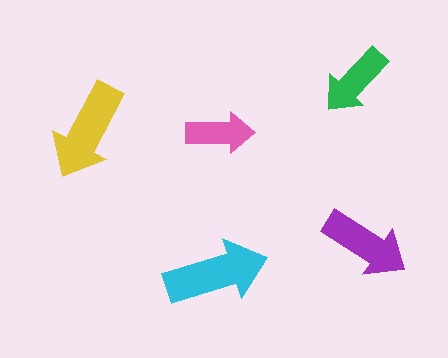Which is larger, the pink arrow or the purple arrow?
The purple one.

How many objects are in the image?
There are 5 objects in the image.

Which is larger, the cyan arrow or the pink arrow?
The cyan one.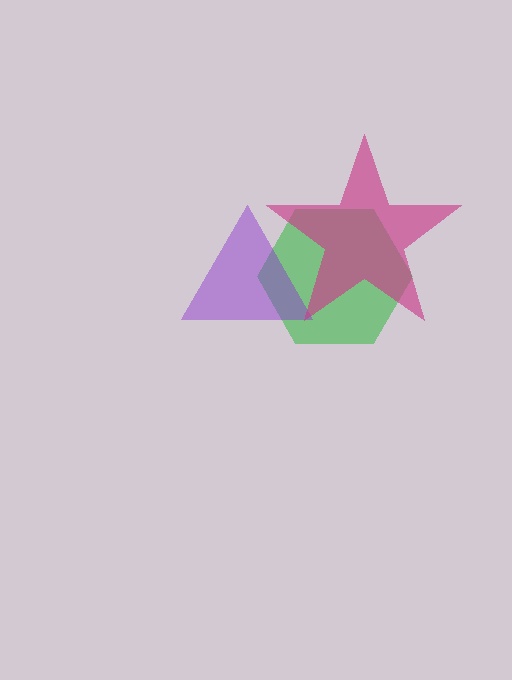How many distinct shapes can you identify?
There are 3 distinct shapes: a green hexagon, a purple triangle, a magenta star.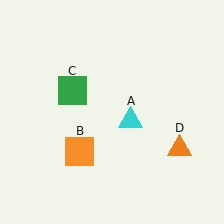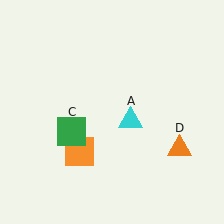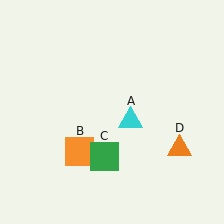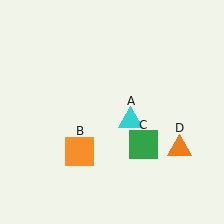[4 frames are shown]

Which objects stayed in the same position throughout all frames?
Cyan triangle (object A) and orange square (object B) and orange triangle (object D) remained stationary.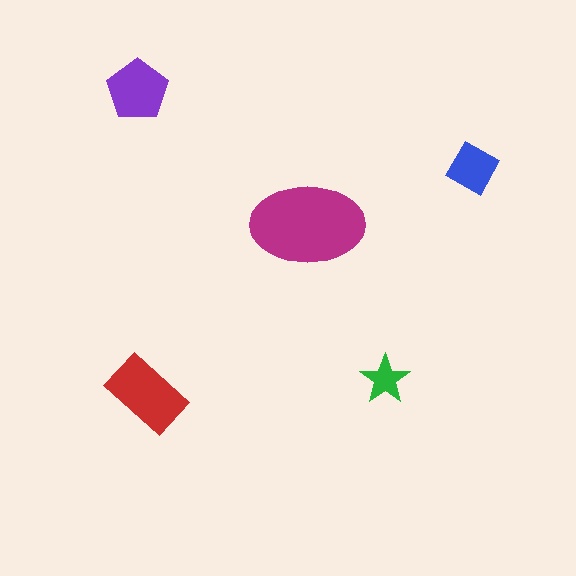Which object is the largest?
The magenta ellipse.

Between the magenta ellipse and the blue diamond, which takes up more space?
The magenta ellipse.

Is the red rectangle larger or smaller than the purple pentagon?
Larger.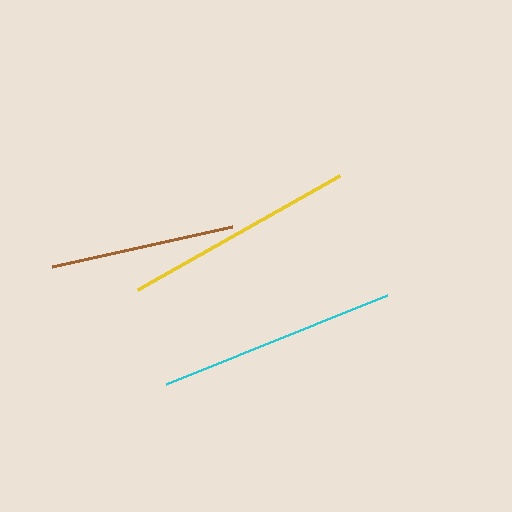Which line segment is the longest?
The cyan line is the longest at approximately 239 pixels.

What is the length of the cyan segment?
The cyan segment is approximately 239 pixels long.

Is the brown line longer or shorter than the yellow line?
The yellow line is longer than the brown line.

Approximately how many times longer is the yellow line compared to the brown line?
The yellow line is approximately 1.3 times the length of the brown line.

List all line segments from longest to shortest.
From longest to shortest: cyan, yellow, brown.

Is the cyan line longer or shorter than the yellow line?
The cyan line is longer than the yellow line.